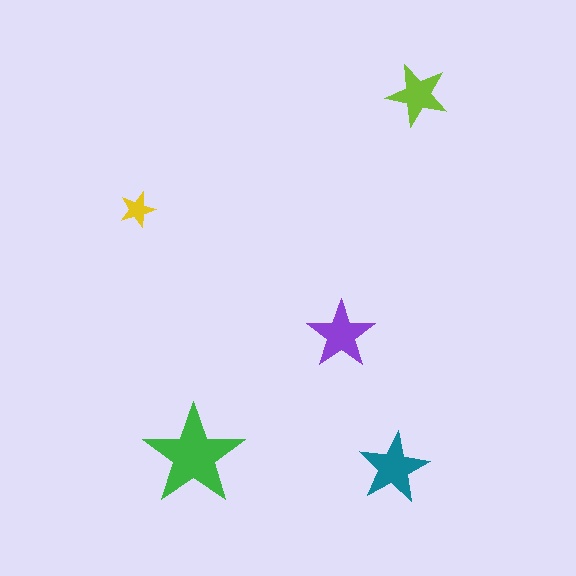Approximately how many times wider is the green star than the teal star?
About 1.5 times wider.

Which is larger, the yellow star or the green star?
The green one.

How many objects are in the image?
There are 5 objects in the image.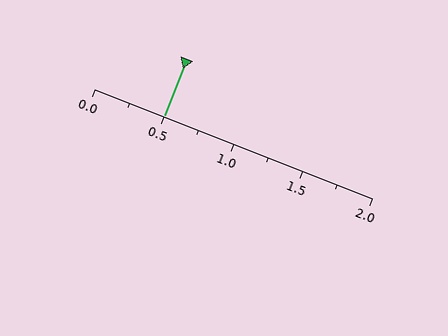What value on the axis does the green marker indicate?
The marker indicates approximately 0.5.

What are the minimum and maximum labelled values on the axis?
The axis runs from 0.0 to 2.0.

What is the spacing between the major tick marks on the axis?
The major ticks are spaced 0.5 apart.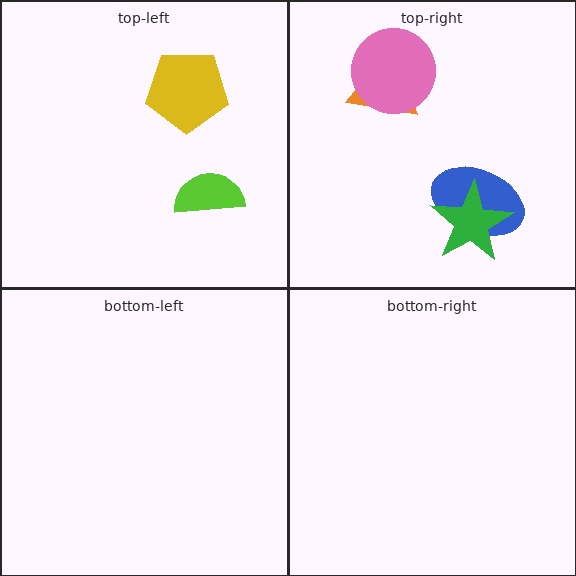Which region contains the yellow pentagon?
The top-left region.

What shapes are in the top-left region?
The lime semicircle, the yellow pentagon.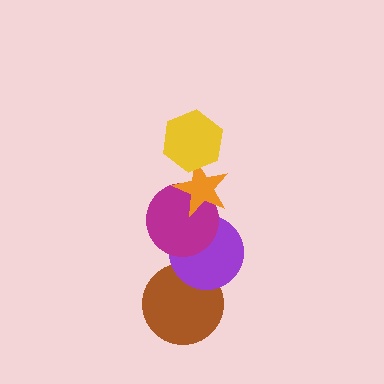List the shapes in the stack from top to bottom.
From top to bottom: the yellow hexagon, the orange star, the magenta circle, the purple circle, the brown circle.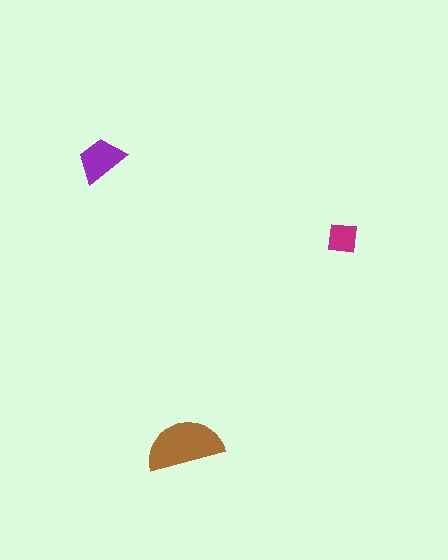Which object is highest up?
The purple trapezoid is topmost.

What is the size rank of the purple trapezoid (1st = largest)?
2nd.